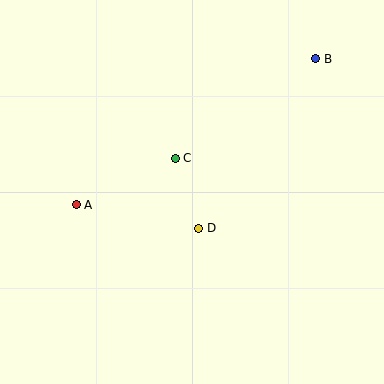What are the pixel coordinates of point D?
Point D is at (199, 228).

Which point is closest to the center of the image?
Point D at (199, 228) is closest to the center.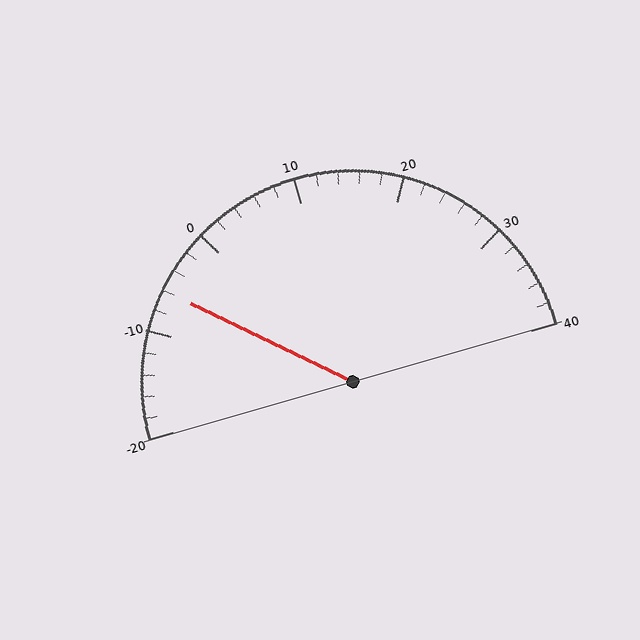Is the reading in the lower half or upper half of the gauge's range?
The reading is in the lower half of the range (-20 to 40).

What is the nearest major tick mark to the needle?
The nearest major tick mark is -10.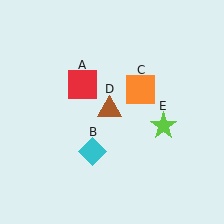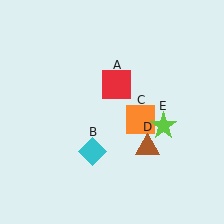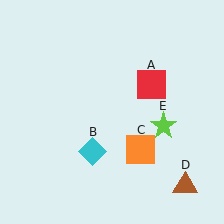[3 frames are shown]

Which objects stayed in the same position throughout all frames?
Cyan diamond (object B) and lime star (object E) remained stationary.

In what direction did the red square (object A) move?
The red square (object A) moved right.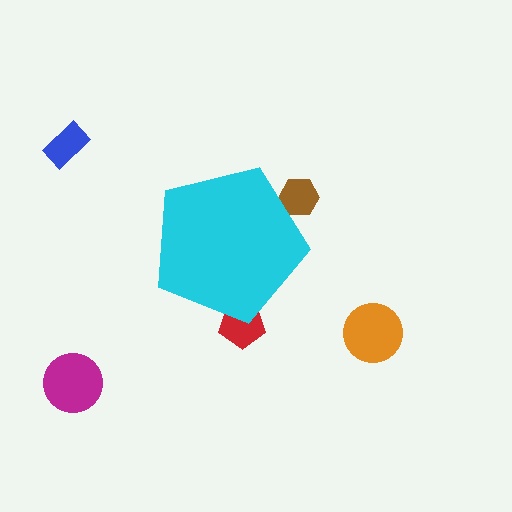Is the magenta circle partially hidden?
No, the magenta circle is fully visible.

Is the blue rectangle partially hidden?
No, the blue rectangle is fully visible.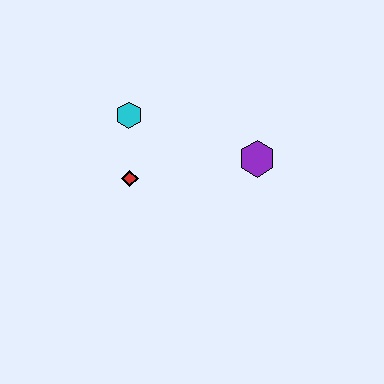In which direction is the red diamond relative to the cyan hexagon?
The red diamond is below the cyan hexagon.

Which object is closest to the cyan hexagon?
The red diamond is closest to the cyan hexagon.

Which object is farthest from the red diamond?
The purple hexagon is farthest from the red diamond.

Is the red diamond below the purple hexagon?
Yes